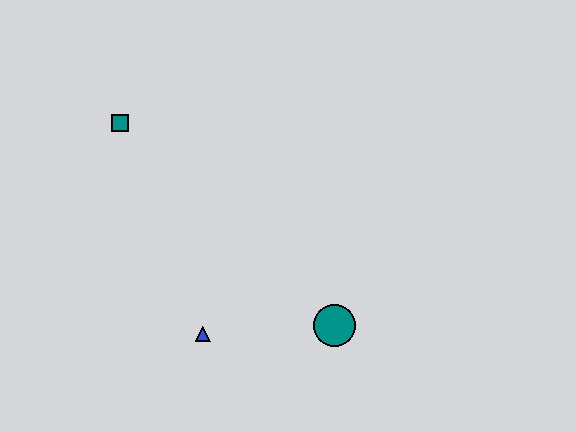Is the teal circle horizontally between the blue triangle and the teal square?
No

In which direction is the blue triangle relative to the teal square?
The blue triangle is below the teal square.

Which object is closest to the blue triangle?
The teal circle is closest to the blue triangle.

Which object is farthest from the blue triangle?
The teal square is farthest from the blue triangle.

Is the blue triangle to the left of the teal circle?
Yes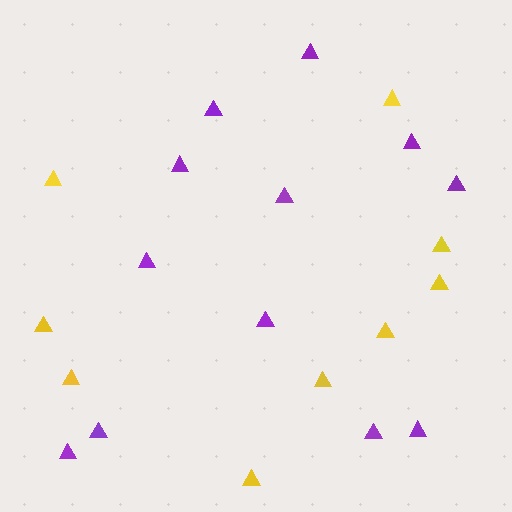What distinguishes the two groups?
There are 2 groups: one group of purple triangles (12) and one group of yellow triangles (9).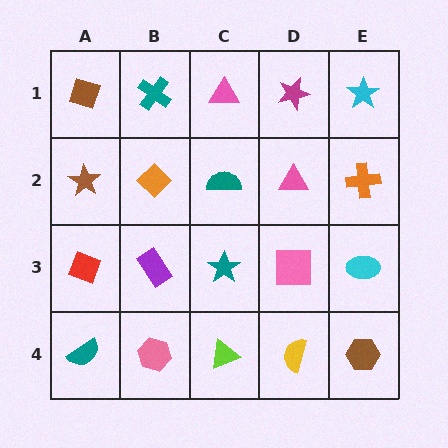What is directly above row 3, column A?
A brown star.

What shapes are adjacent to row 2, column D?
A magenta star (row 1, column D), a pink square (row 3, column D), a teal semicircle (row 2, column C), an orange cross (row 2, column E).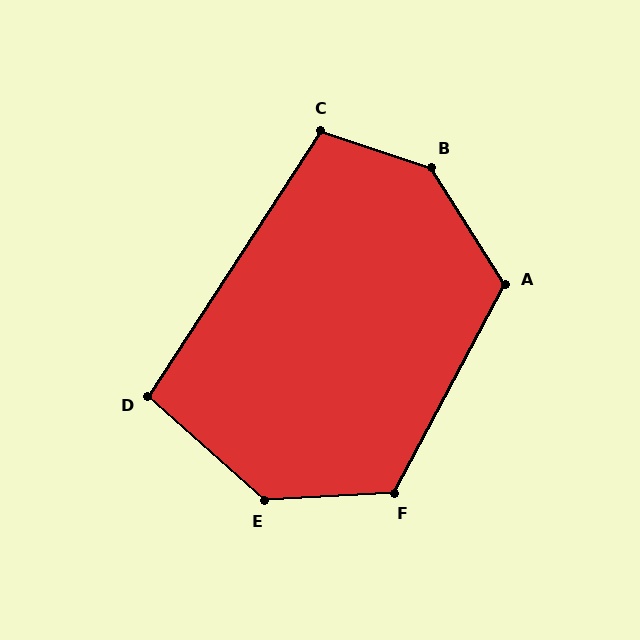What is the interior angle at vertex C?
Approximately 105 degrees (obtuse).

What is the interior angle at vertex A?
Approximately 120 degrees (obtuse).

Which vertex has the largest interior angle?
B, at approximately 141 degrees.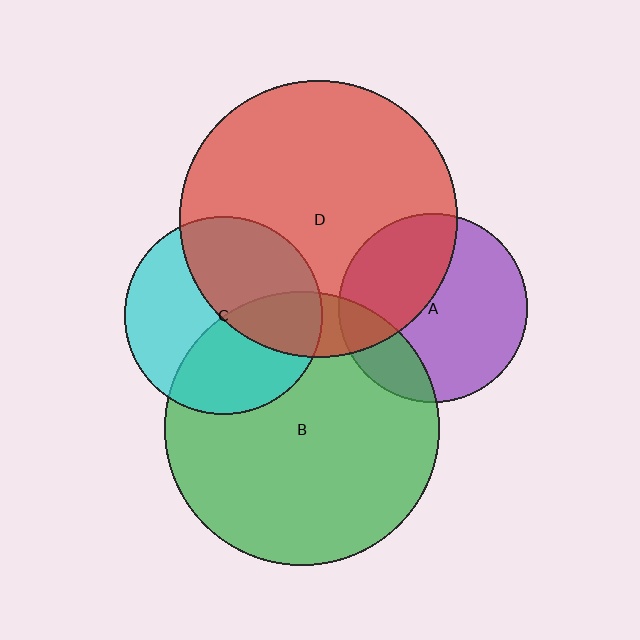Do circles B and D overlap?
Yes.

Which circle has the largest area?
Circle D (red).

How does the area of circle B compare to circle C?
Approximately 1.9 times.